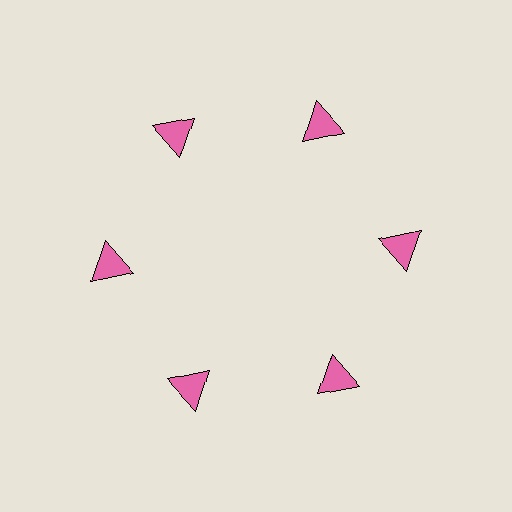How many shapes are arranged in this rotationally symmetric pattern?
There are 6 shapes, arranged in 6 groups of 1.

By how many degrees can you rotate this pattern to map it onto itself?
The pattern maps onto itself every 60 degrees of rotation.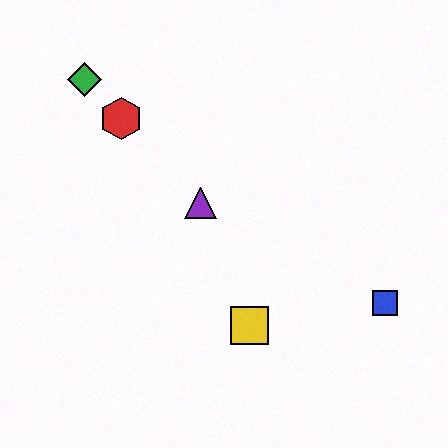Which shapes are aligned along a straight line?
The red hexagon, the green diamond, the purple triangle are aligned along a straight line.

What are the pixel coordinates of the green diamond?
The green diamond is at (85, 80).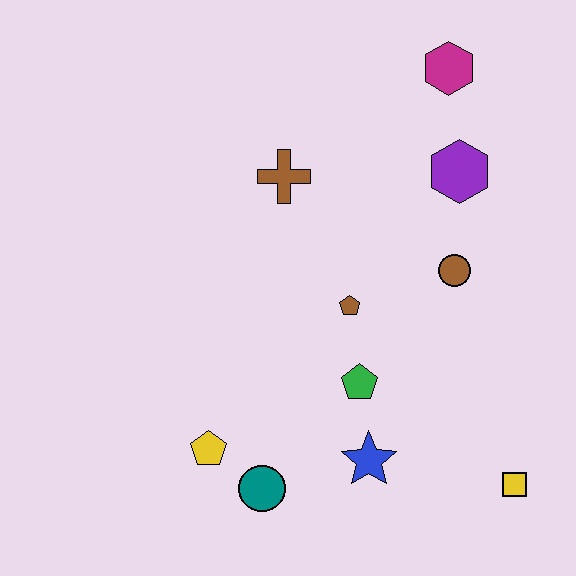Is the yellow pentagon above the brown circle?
No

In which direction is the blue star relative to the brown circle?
The blue star is below the brown circle.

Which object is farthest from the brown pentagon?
The magenta hexagon is farthest from the brown pentagon.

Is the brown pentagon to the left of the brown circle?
Yes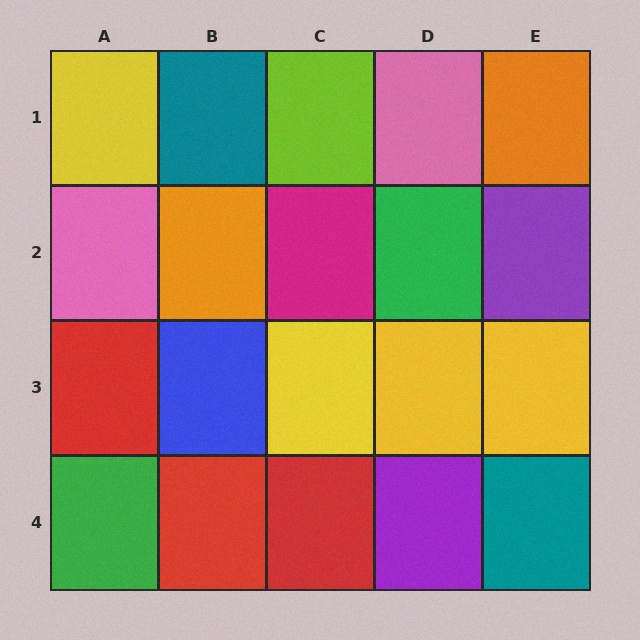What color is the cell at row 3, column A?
Red.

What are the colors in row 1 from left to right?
Yellow, teal, lime, pink, orange.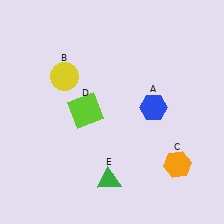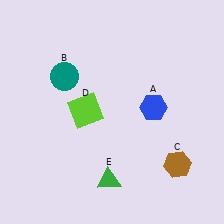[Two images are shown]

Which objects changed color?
B changed from yellow to teal. C changed from orange to brown.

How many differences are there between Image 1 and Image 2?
There are 2 differences between the two images.